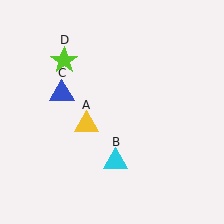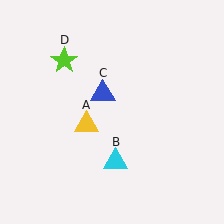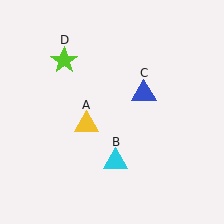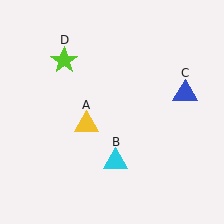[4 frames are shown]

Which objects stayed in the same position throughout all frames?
Yellow triangle (object A) and cyan triangle (object B) and lime star (object D) remained stationary.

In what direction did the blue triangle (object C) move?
The blue triangle (object C) moved right.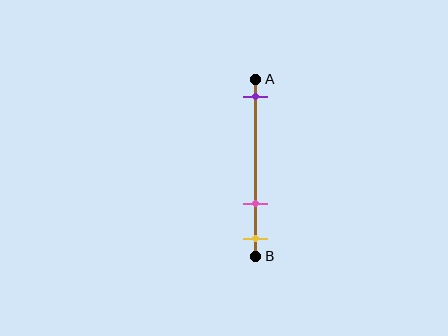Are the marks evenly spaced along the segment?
No, the marks are not evenly spaced.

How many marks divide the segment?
There are 3 marks dividing the segment.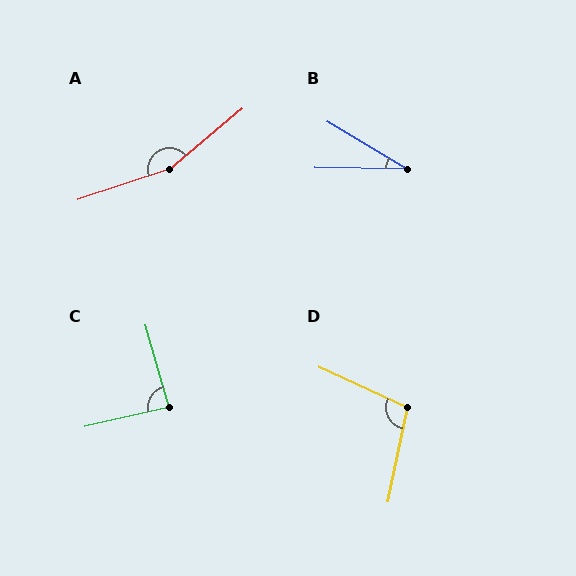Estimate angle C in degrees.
Approximately 87 degrees.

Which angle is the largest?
A, at approximately 159 degrees.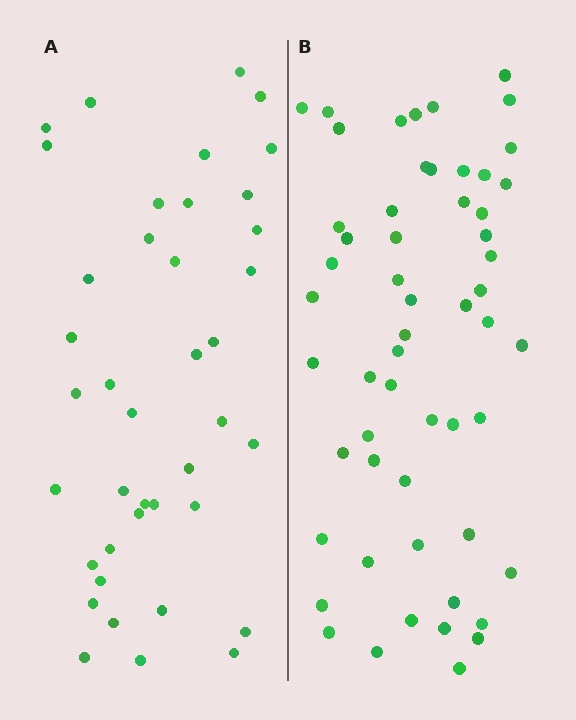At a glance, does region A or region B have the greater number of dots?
Region B (the right region) has more dots.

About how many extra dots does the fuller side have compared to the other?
Region B has approximately 15 more dots than region A.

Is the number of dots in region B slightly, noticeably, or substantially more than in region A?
Region B has noticeably more, but not dramatically so. The ratio is roughly 1.4 to 1.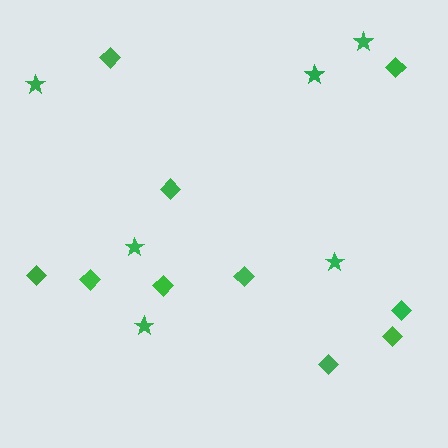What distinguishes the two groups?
There are 2 groups: one group of diamonds (10) and one group of stars (6).